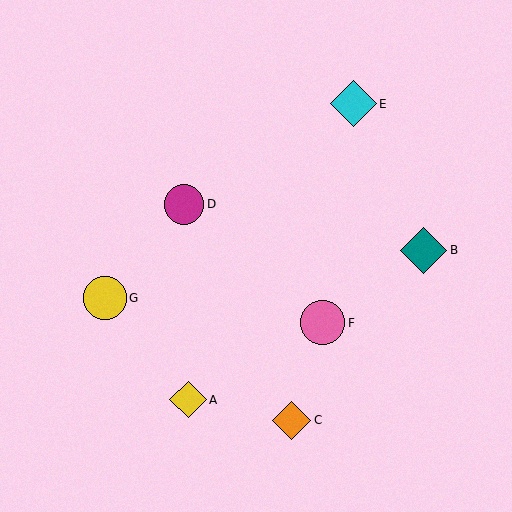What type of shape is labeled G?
Shape G is a yellow circle.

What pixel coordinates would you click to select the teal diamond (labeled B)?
Click at (424, 250) to select the teal diamond B.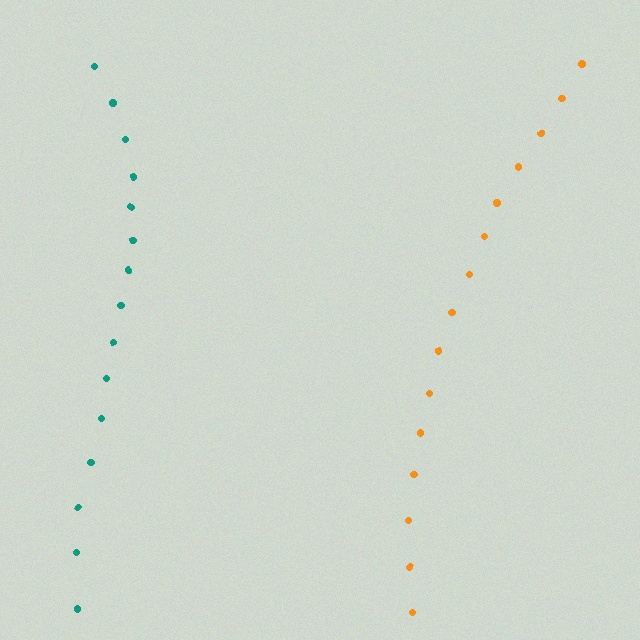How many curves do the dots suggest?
There are 2 distinct paths.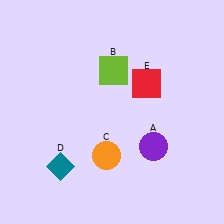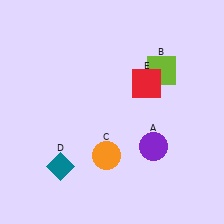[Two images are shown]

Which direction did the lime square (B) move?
The lime square (B) moved right.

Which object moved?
The lime square (B) moved right.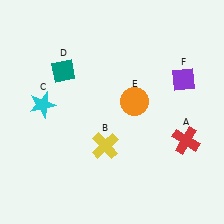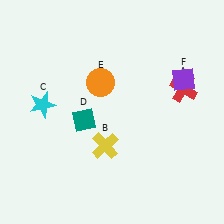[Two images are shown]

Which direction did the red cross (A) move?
The red cross (A) moved up.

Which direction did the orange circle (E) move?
The orange circle (E) moved left.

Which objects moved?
The objects that moved are: the red cross (A), the teal diamond (D), the orange circle (E).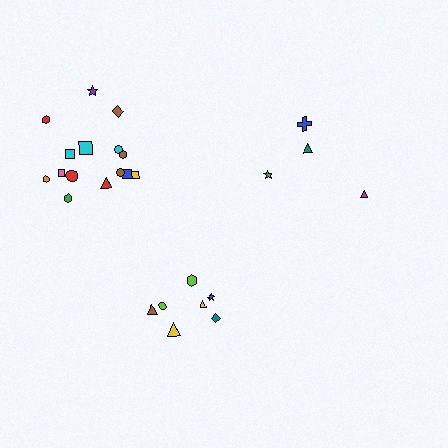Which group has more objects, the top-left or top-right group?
The top-left group.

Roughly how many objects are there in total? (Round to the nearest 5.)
Roughly 25 objects in total.